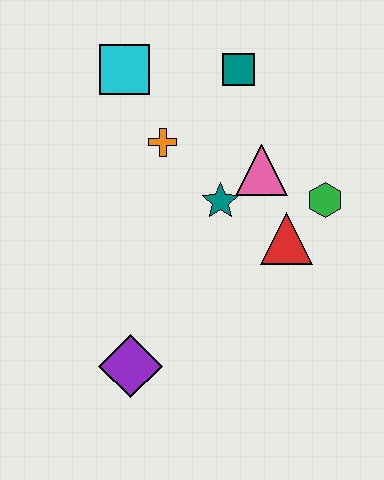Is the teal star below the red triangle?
No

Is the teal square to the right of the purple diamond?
Yes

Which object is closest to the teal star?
The pink triangle is closest to the teal star.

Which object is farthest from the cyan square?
The purple diamond is farthest from the cyan square.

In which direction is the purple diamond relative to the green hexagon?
The purple diamond is to the left of the green hexagon.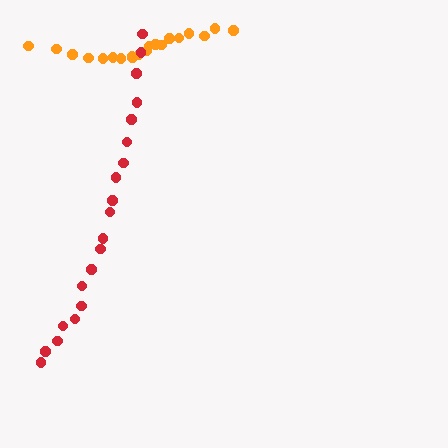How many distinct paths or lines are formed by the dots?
There are 2 distinct paths.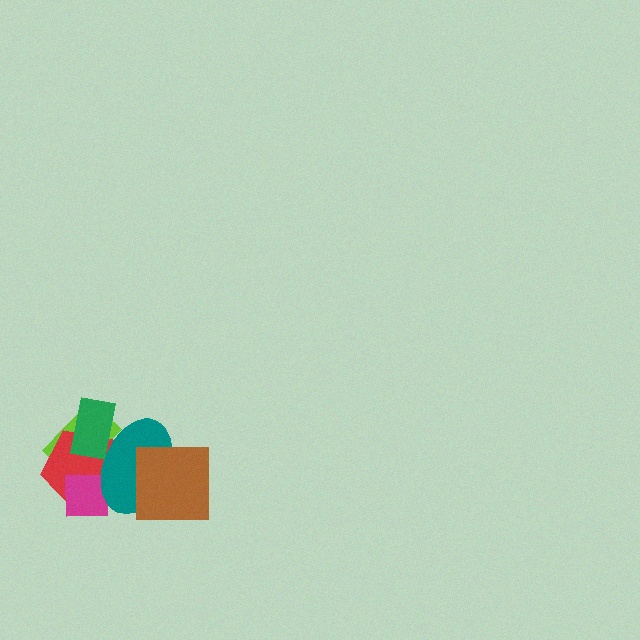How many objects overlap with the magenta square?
3 objects overlap with the magenta square.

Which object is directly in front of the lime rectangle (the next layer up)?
The red pentagon is directly in front of the lime rectangle.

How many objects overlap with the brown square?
1 object overlaps with the brown square.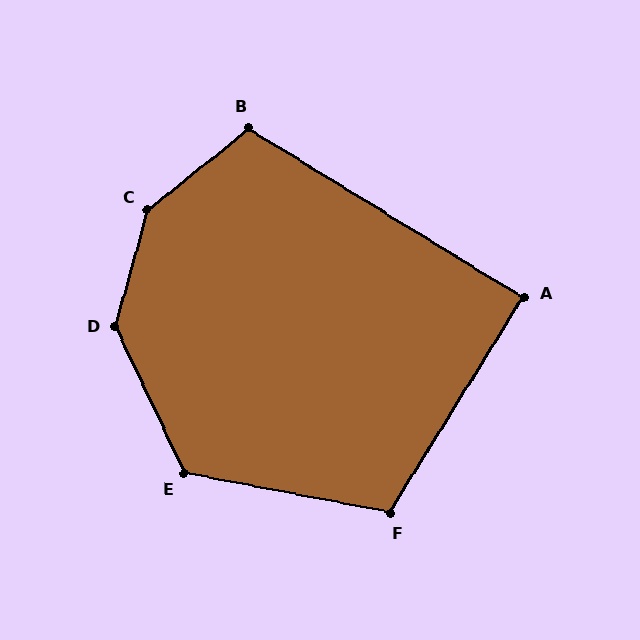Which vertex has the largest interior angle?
C, at approximately 144 degrees.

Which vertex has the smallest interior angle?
A, at approximately 90 degrees.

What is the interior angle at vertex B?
Approximately 110 degrees (obtuse).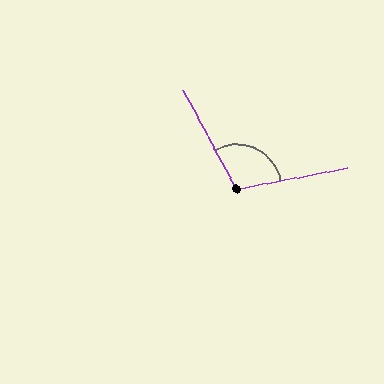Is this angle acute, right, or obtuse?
It is obtuse.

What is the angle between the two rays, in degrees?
Approximately 108 degrees.